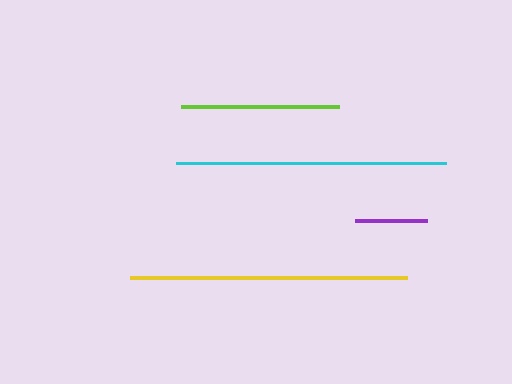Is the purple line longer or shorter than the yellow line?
The yellow line is longer than the purple line.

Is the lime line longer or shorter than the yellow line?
The yellow line is longer than the lime line.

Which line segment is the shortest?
The purple line is the shortest at approximately 72 pixels.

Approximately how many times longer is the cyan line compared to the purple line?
The cyan line is approximately 3.8 times the length of the purple line.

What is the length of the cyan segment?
The cyan segment is approximately 270 pixels long.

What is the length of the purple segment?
The purple segment is approximately 72 pixels long.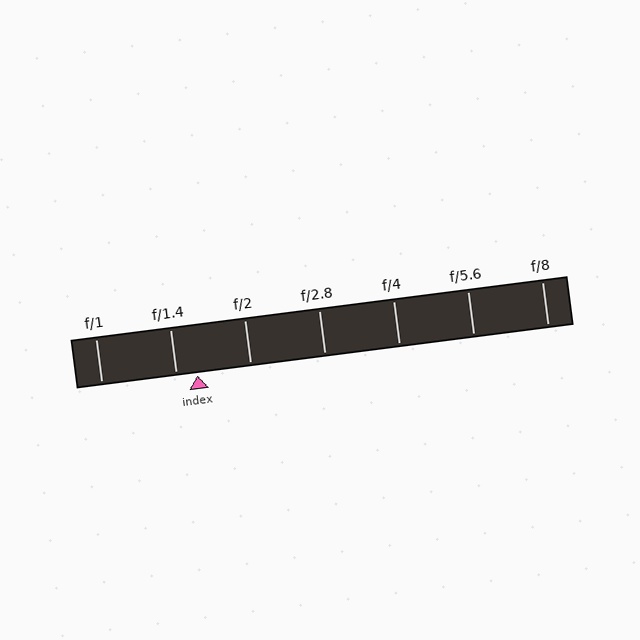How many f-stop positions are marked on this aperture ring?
There are 7 f-stop positions marked.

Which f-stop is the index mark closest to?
The index mark is closest to f/1.4.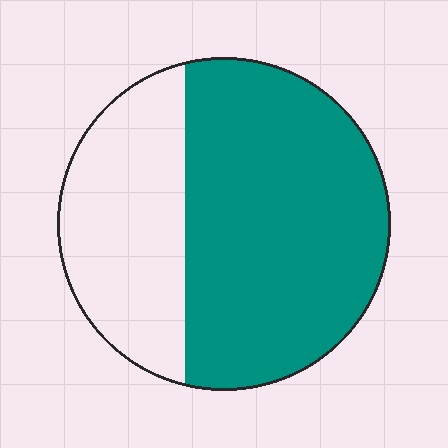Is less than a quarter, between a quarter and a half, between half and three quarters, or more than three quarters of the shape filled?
Between half and three quarters.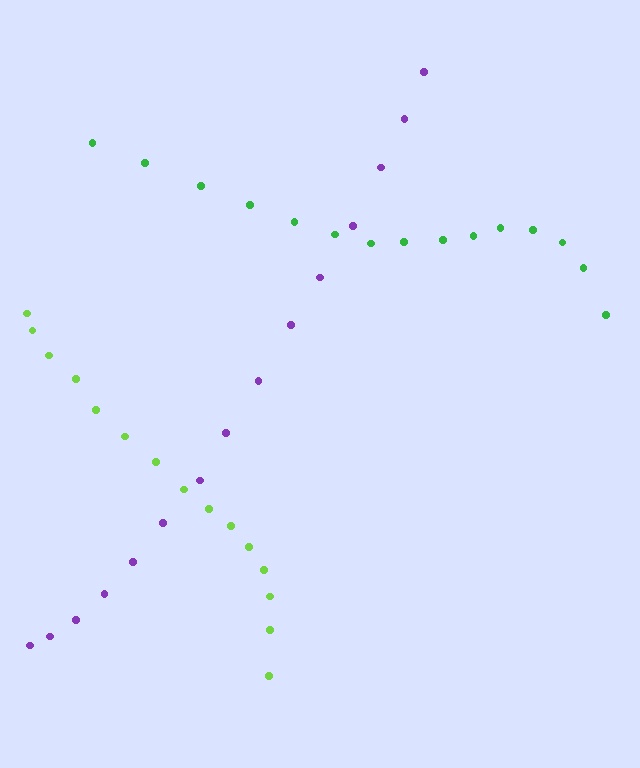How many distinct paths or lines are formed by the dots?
There are 3 distinct paths.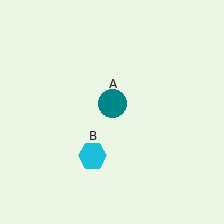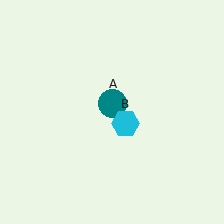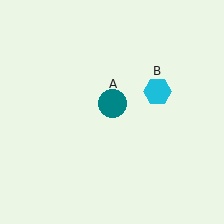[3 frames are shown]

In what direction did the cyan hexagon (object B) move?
The cyan hexagon (object B) moved up and to the right.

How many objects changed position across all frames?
1 object changed position: cyan hexagon (object B).